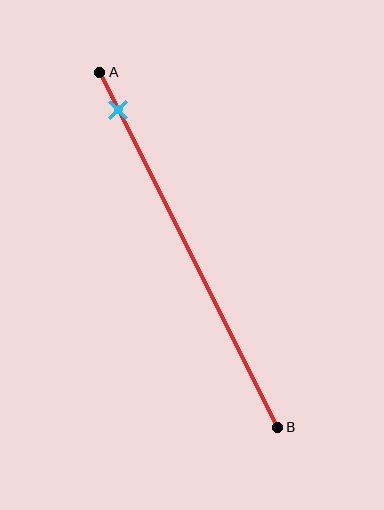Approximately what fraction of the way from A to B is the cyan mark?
The cyan mark is approximately 10% of the way from A to B.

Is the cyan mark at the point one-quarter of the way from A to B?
No, the mark is at about 10% from A, not at the 25% one-quarter point.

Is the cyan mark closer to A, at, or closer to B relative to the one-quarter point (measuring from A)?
The cyan mark is closer to point A than the one-quarter point of segment AB.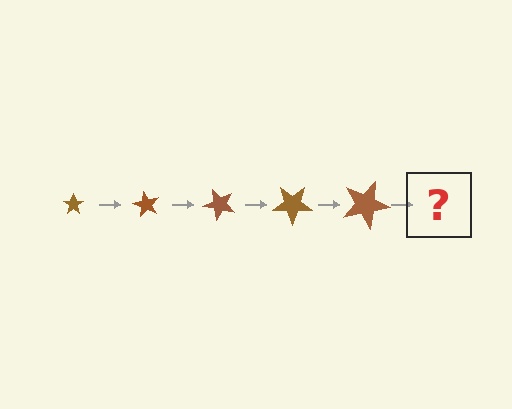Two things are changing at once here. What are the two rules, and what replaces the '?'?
The two rules are that the star grows larger each step and it rotates 60 degrees each step. The '?' should be a star, larger than the previous one and rotated 300 degrees from the start.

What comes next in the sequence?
The next element should be a star, larger than the previous one and rotated 300 degrees from the start.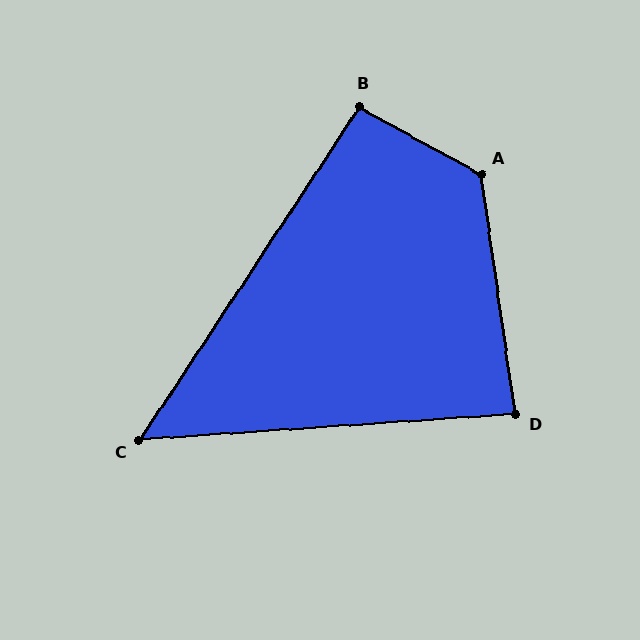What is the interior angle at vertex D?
Approximately 86 degrees (approximately right).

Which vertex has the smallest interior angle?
C, at approximately 53 degrees.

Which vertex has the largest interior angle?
A, at approximately 127 degrees.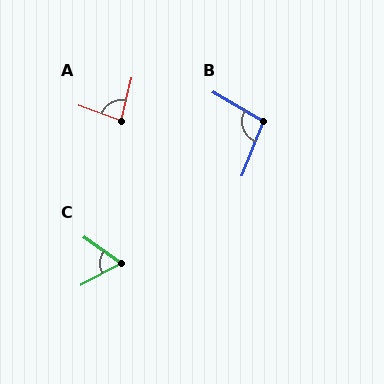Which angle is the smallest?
C, at approximately 63 degrees.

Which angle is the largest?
B, at approximately 99 degrees.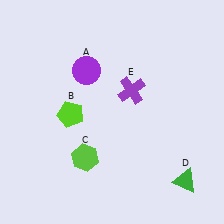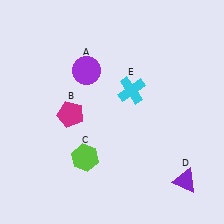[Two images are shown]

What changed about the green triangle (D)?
In Image 1, D is green. In Image 2, it changed to purple.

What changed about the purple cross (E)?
In Image 1, E is purple. In Image 2, it changed to cyan.